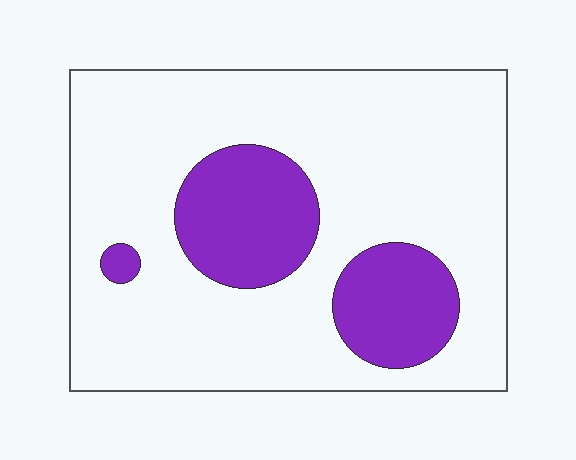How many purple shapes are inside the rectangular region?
3.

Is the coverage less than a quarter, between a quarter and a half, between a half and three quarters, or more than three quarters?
Less than a quarter.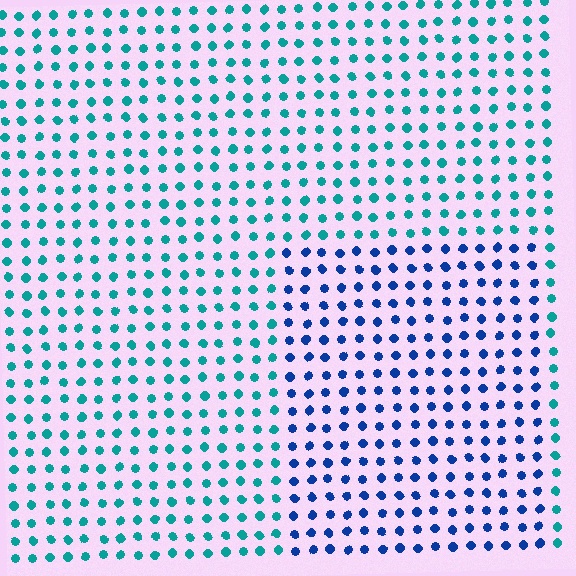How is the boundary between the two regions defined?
The boundary is defined purely by a slight shift in hue (about 44 degrees). Spacing, size, and orientation are identical on both sides.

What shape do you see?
I see a rectangle.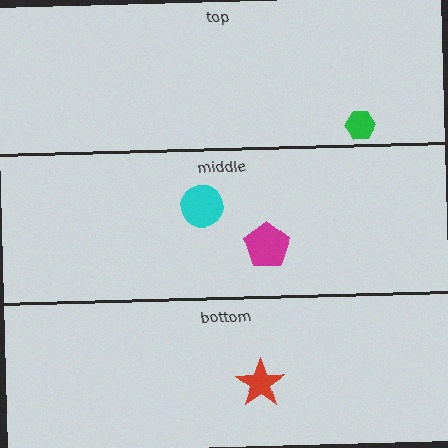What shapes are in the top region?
The green hexagon.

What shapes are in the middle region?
The cyan circle, the magenta pentagon.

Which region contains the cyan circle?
The middle region.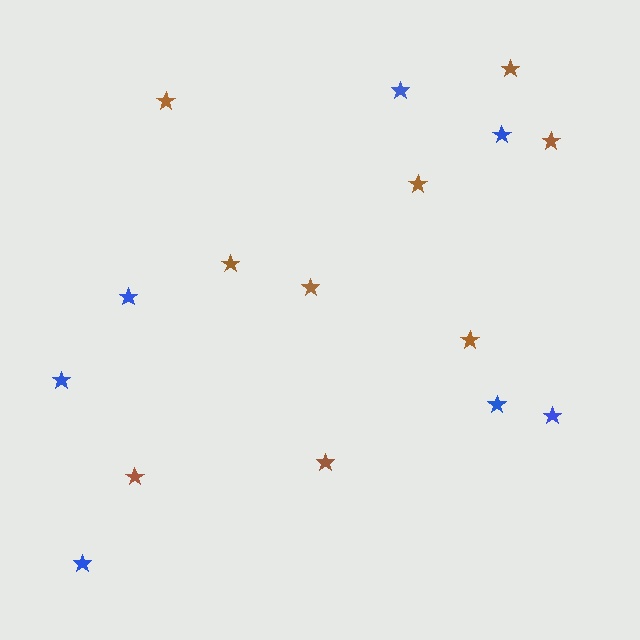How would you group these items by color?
There are 2 groups: one group of brown stars (9) and one group of blue stars (7).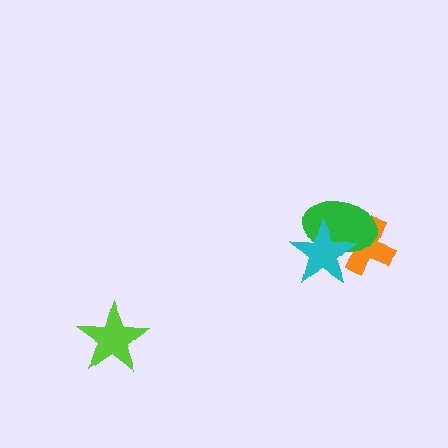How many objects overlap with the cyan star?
2 objects overlap with the cyan star.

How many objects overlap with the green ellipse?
2 objects overlap with the green ellipse.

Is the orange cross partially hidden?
Yes, it is partially covered by another shape.